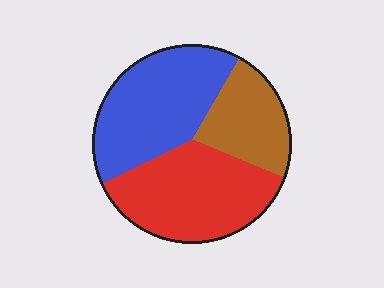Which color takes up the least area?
Brown, at roughly 20%.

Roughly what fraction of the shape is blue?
Blue takes up about three eighths (3/8) of the shape.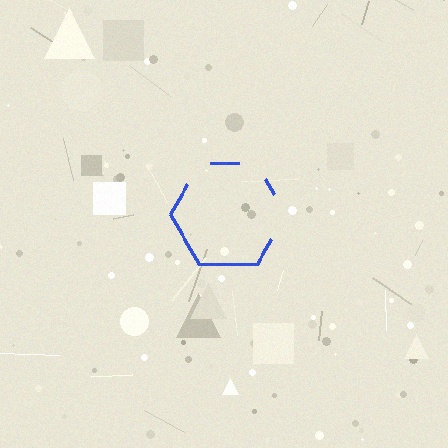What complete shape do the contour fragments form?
The contour fragments form a hexagon.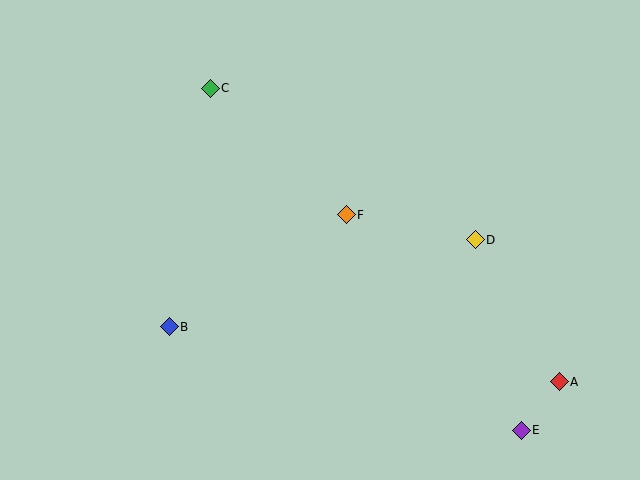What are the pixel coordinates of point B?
Point B is at (169, 327).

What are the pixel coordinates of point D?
Point D is at (475, 240).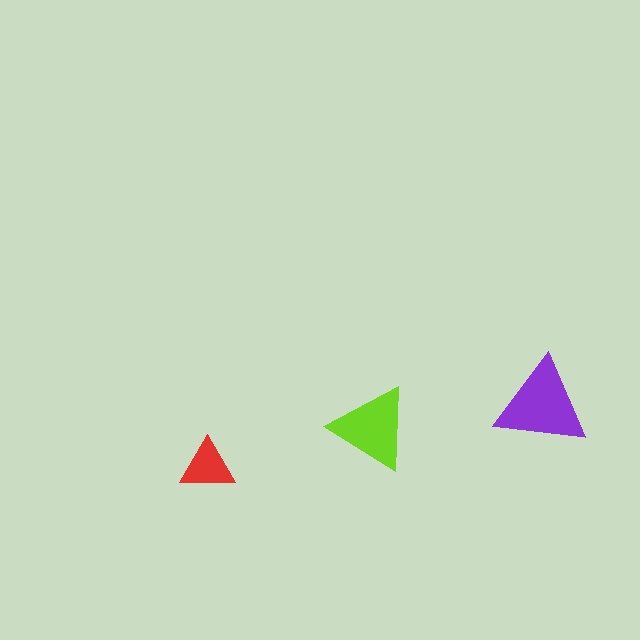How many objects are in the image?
There are 3 objects in the image.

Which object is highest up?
The purple triangle is topmost.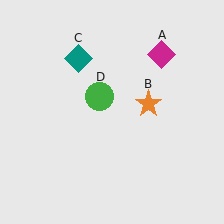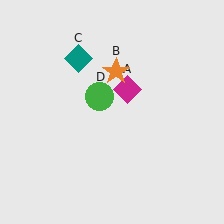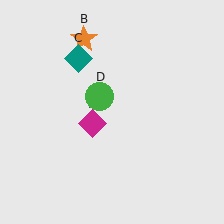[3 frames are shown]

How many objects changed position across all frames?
2 objects changed position: magenta diamond (object A), orange star (object B).